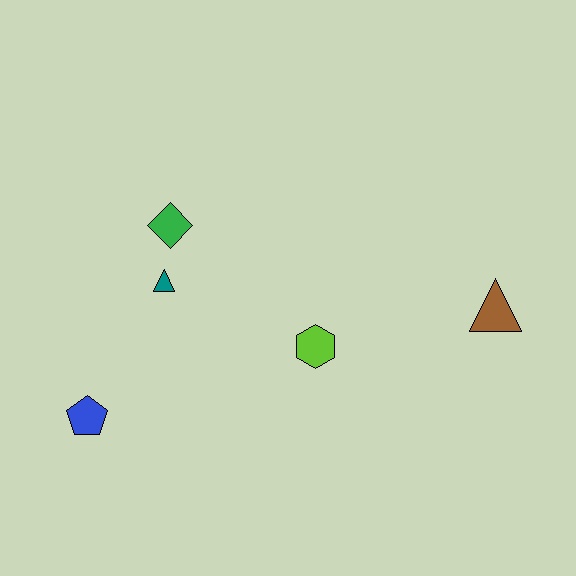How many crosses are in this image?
There are no crosses.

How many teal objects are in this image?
There is 1 teal object.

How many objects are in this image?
There are 5 objects.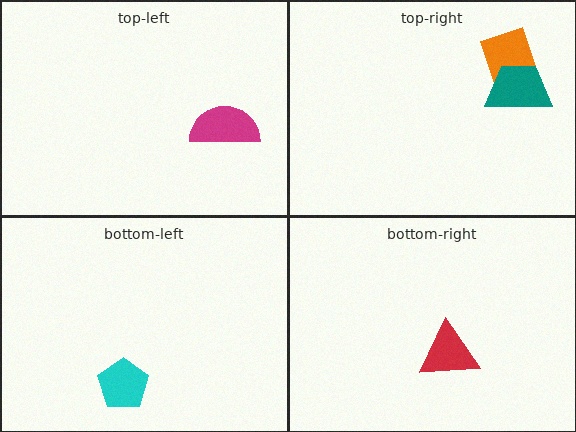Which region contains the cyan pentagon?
The bottom-left region.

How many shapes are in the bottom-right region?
1.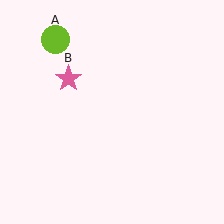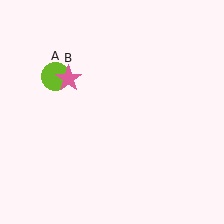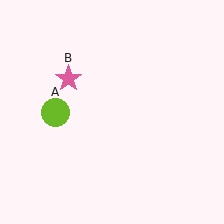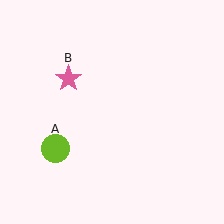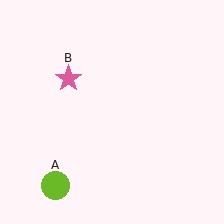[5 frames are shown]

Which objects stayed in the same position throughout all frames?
Pink star (object B) remained stationary.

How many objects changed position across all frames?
1 object changed position: lime circle (object A).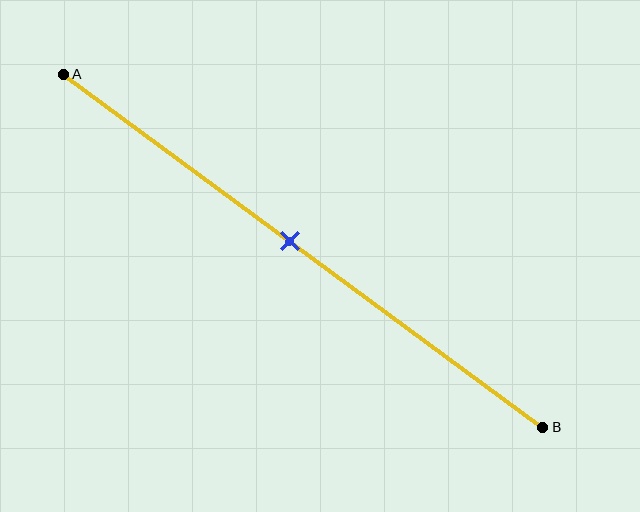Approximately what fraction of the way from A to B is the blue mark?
The blue mark is approximately 45% of the way from A to B.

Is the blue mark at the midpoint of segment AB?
Yes, the mark is approximately at the midpoint.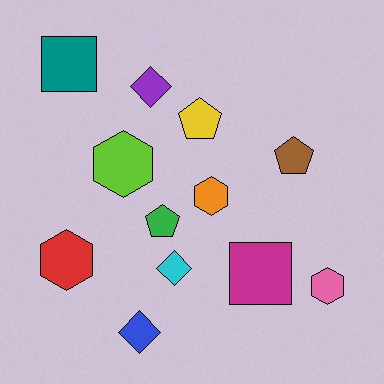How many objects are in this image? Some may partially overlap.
There are 12 objects.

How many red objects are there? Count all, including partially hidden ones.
There is 1 red object.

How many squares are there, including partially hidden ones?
There are 2 squares.